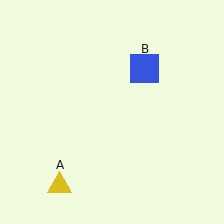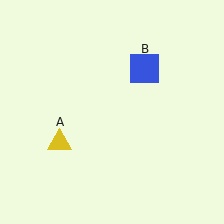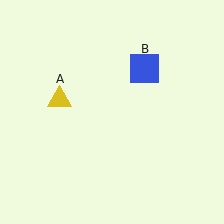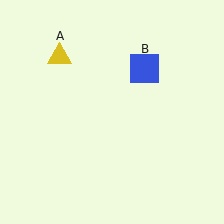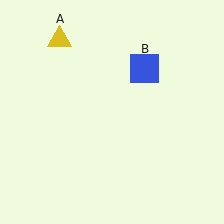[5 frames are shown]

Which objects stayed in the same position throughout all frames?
Blue square (object B) remained stationary.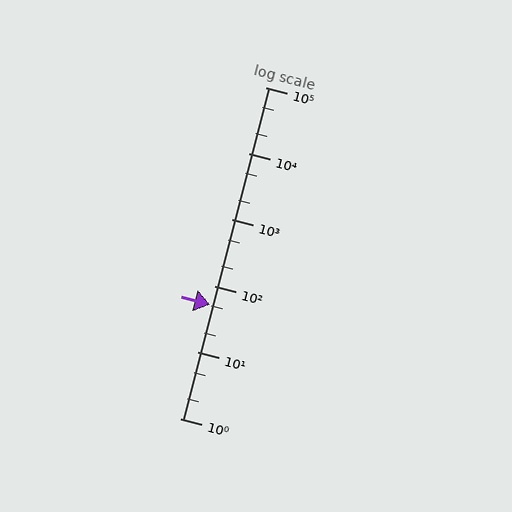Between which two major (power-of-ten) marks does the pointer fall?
The pointer is between 10 and 100.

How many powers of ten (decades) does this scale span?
The scale spans 5 decades, from 1 to 100000.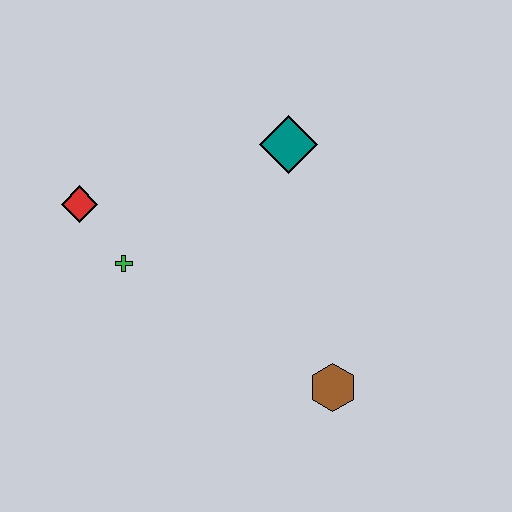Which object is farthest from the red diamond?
The brown hexagon is farthest from the red diamond.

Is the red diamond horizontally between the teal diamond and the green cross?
No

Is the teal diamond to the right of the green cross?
Yes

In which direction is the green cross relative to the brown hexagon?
The green cross is to the left of the brown hexagon.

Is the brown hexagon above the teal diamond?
No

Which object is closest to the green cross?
The red diamond is closest to the green cross.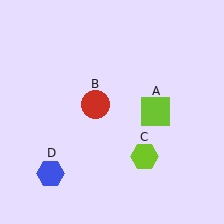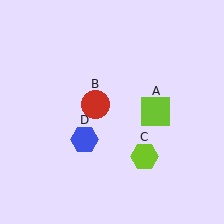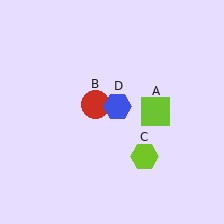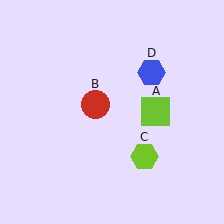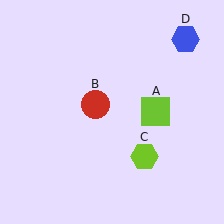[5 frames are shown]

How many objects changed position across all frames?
1 object changed position: blue hexagon (object D).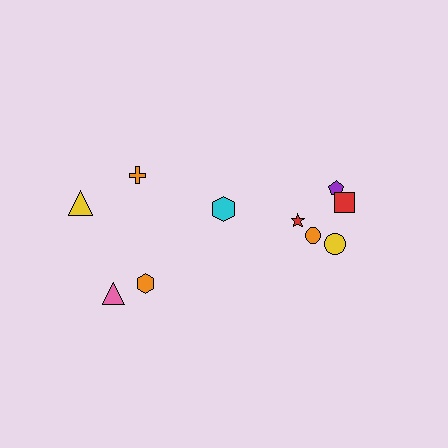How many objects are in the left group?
There are 4 objects.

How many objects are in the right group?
There are 6 objects.